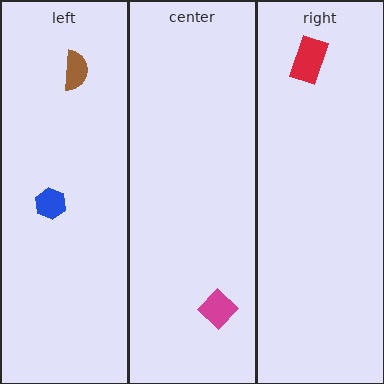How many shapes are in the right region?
1.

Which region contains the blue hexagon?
The left region.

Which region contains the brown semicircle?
The left region.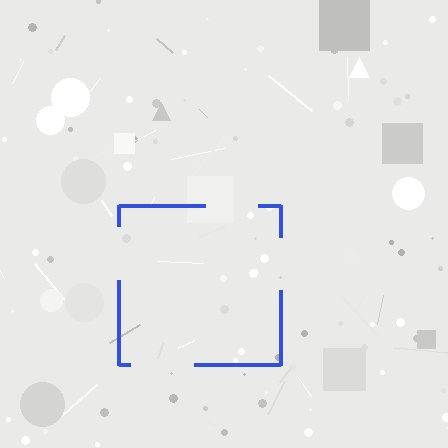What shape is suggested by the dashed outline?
The dashed outline suggests a square.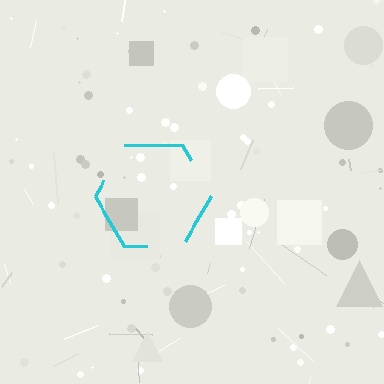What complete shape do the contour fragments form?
The contour fragments form a hexagon.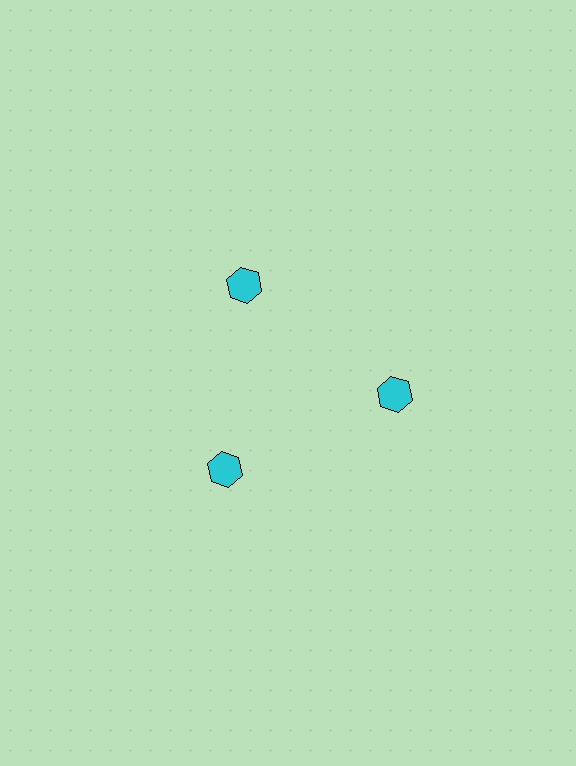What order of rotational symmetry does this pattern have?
This pattern has 3-fold rotational symmetry.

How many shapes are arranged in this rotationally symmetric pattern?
There are 3 shapes, arranged in 3 groups of 1.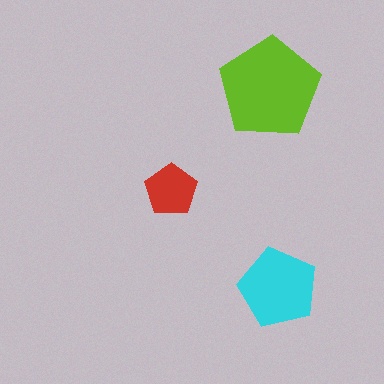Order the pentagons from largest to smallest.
the lime one, the cyan one, the red one.